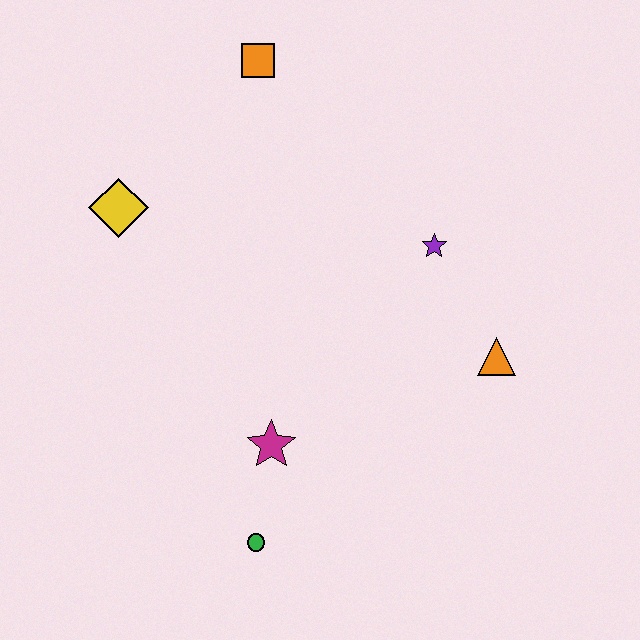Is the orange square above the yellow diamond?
Yes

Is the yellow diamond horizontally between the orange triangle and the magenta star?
No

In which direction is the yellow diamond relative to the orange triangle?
The yellow diamond is to the left of the orange triangle.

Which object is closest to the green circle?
The magenta star is closest to the green circle.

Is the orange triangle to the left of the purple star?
No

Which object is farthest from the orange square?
The green circle is farthest from the orange square.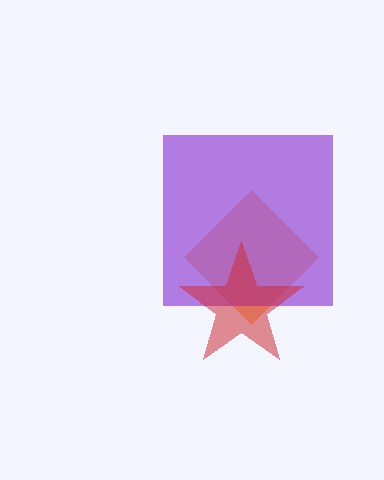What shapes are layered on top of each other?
The layered shapes are: an orange diamond, a purple square, a red star.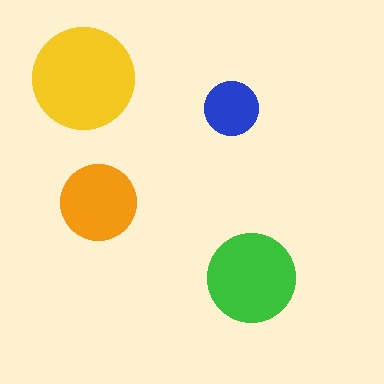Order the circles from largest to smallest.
the yellow one, the green one, the orange one, the blue one.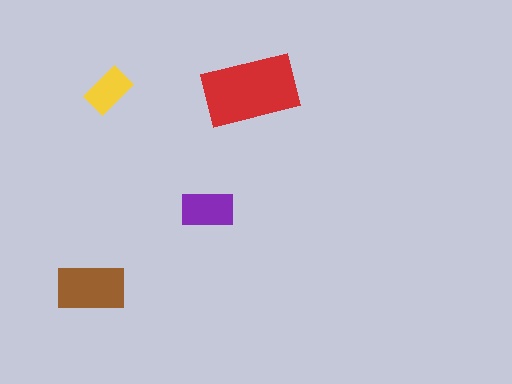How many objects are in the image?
There are 4 objects in the image.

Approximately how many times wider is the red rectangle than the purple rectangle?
About 2 times wider.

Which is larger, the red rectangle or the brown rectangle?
The red one.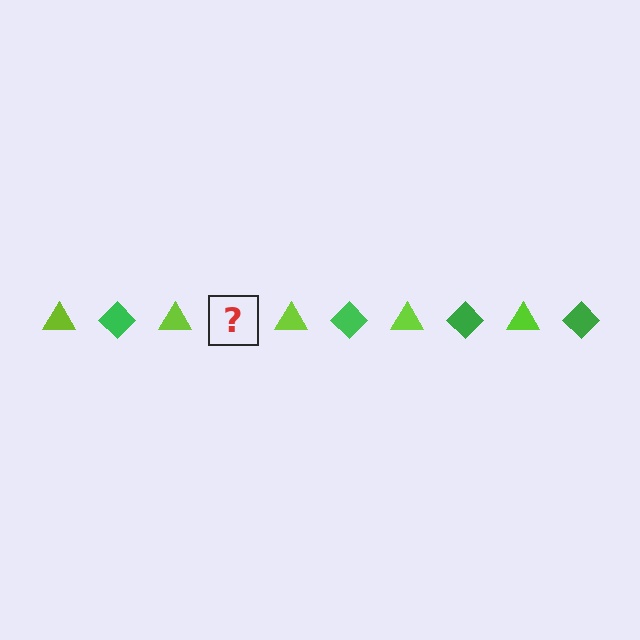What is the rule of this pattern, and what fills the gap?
The rule is that the pattern alternates between lime triangle and green diamond. The gap should be filled with a green diamond.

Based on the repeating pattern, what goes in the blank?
The blank should be a green diamond.